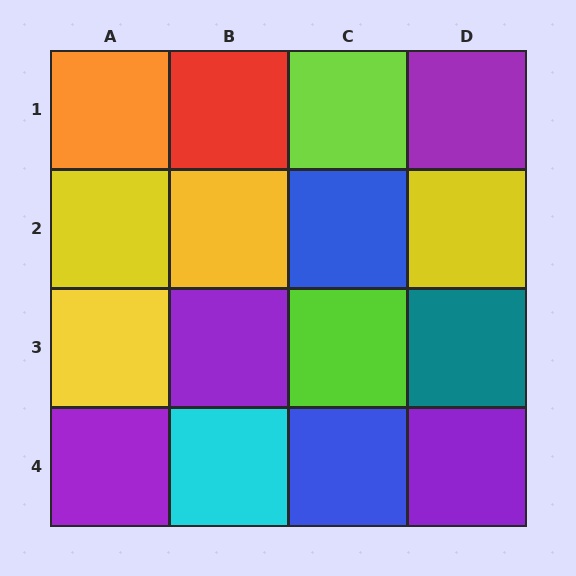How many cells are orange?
1 cell is orange.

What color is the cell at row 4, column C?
Blue.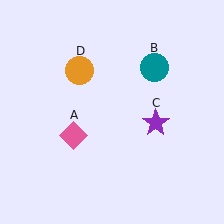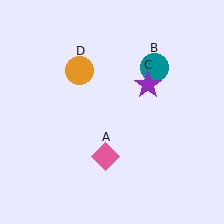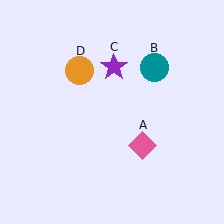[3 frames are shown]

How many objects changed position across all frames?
2 objects changed position: pink diamond (object A), purple star (object C).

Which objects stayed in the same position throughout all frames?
Teal circle (object B) and orange circle (object D) remained stationary.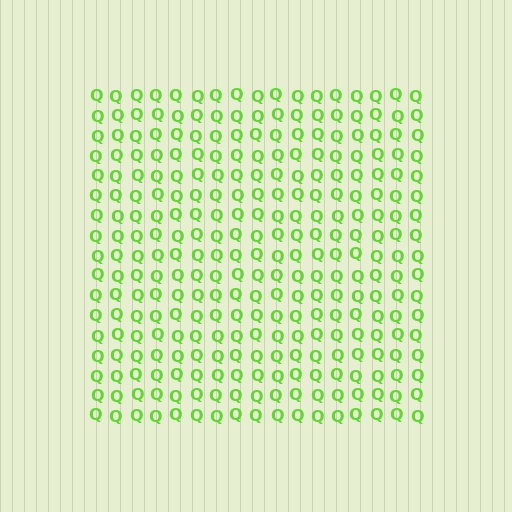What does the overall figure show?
The overall figure shows a square.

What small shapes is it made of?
It is made of small letter Q's.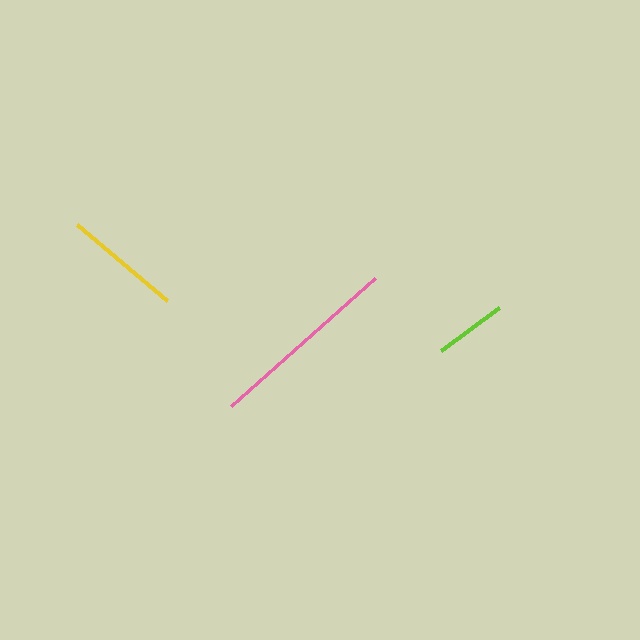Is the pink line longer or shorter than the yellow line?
The pink line is longer than the yellow line.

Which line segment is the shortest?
The lime line is the shortest at approximately 72 pixels.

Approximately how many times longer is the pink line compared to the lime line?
The pink line is approximately 2.7 times the length of the lime line.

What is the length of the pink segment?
The pink segment is approximately 193 pixels long.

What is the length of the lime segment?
The lime segment is approximately 72 pixels long.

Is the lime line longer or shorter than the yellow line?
The yellow line is longer than the lime line.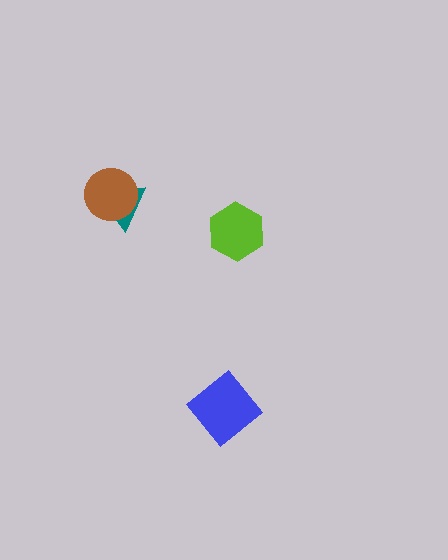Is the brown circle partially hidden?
No, no other shape covers it.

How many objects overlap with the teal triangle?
1 object overlaps with the teal triangle.